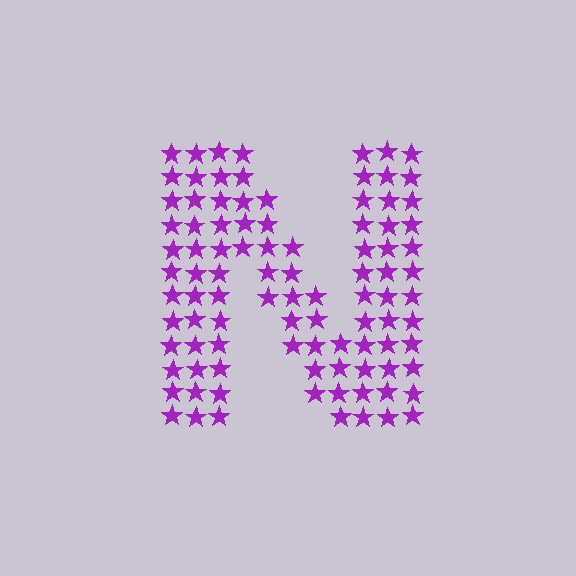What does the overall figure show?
The overall figure shows the letter N.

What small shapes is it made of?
It is made of small stars.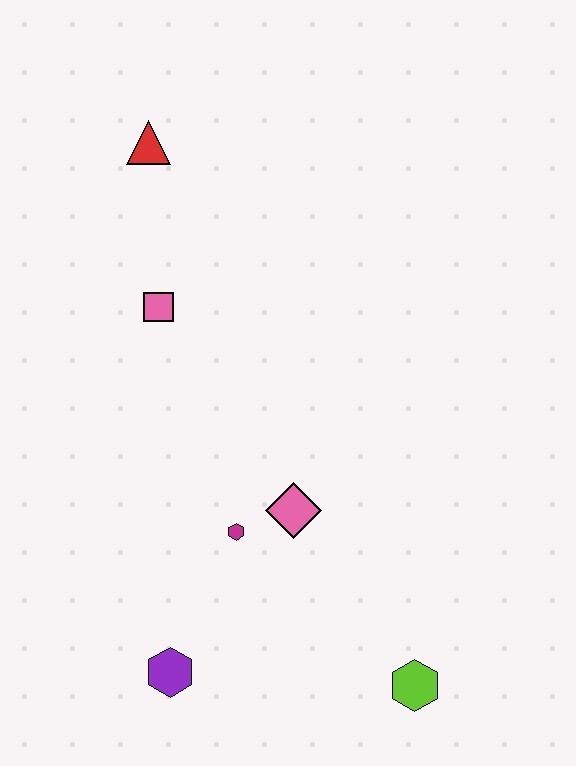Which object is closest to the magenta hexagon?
The pink diamond is closest to the magenta hexagon.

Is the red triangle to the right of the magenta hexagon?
No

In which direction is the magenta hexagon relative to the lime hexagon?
The magenta hexagon is to the left of the lime hexagon.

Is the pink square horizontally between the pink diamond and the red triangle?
Yes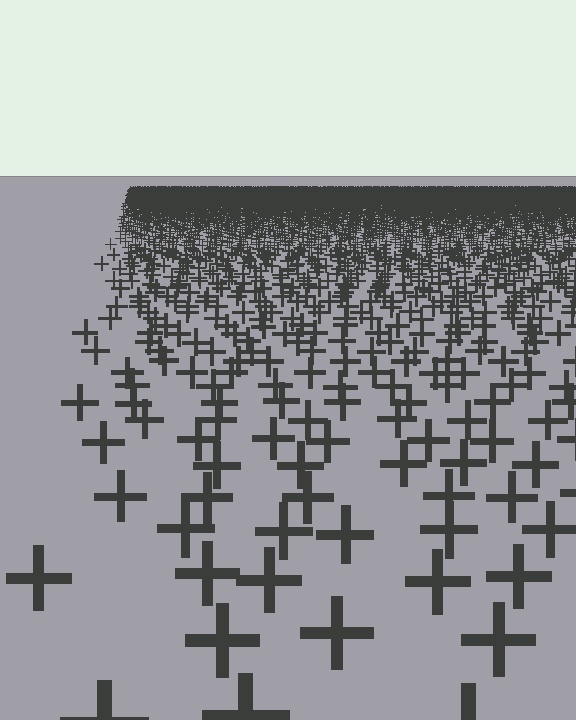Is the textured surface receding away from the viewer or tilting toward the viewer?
The surface is receding away from the viewer. Texture elements get smaller and denser toward the top.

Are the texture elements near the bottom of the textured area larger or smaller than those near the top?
Larger. Near the bottom, elements are closer to the viewer and appear at a bigger on-screen size.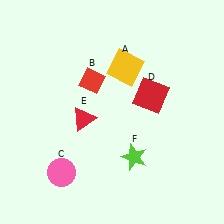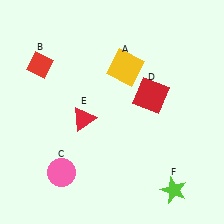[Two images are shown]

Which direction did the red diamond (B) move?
The red diamond (B) moved left.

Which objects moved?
The objects that moved are: the red diamond (B), the lime star (F).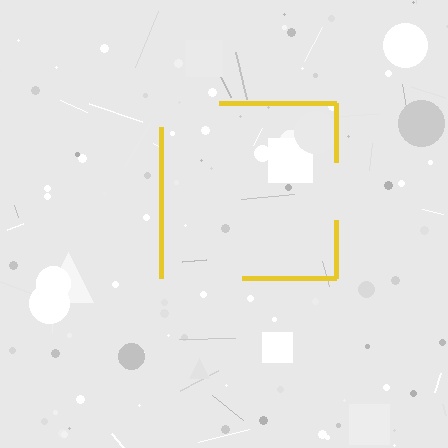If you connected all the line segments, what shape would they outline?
They would outline a square.